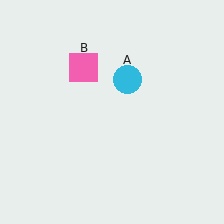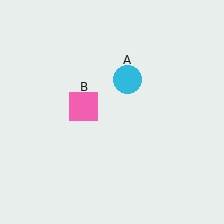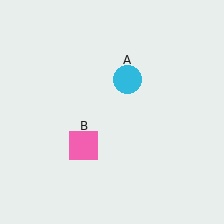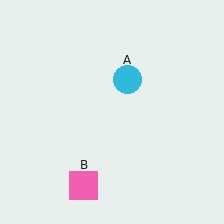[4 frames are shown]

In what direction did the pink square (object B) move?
The pink square (object B) moved down.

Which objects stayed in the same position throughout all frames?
Cyan circle (object A) remained stationary.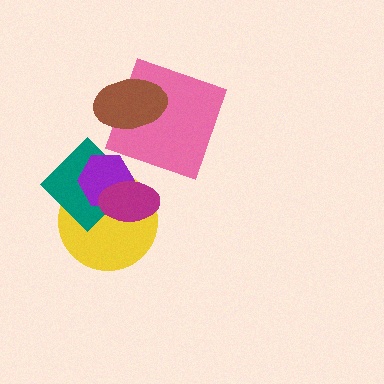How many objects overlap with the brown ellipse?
1 object overlaps with the brown ellipse.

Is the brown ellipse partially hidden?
No, no other shape covers it.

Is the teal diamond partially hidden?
Yes, it is partially covered by another shape.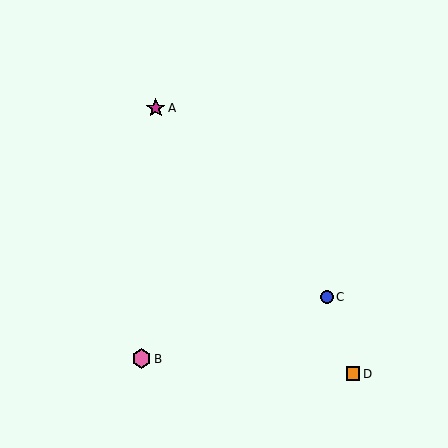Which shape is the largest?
The pink hexagon (labeled B) is the largest.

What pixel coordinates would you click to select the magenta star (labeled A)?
Click at (156, 108) to select the magenta star A.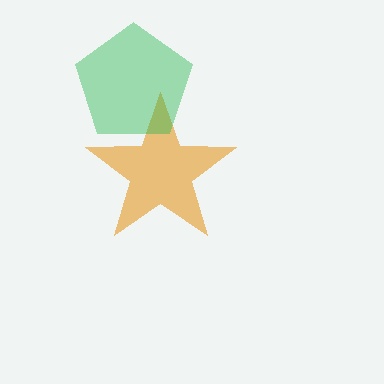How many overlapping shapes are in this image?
There are 2 overlapping shapes in the image.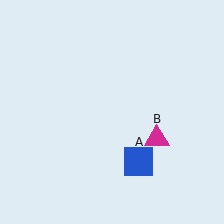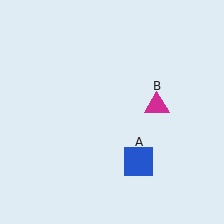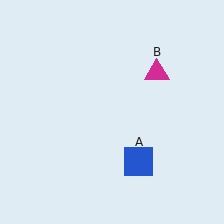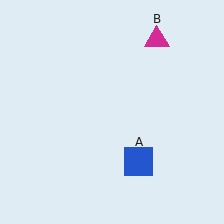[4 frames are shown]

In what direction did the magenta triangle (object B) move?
The magenta triangle (object B) moved up.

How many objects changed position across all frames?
1 object changed position: magenta triangle (object B).